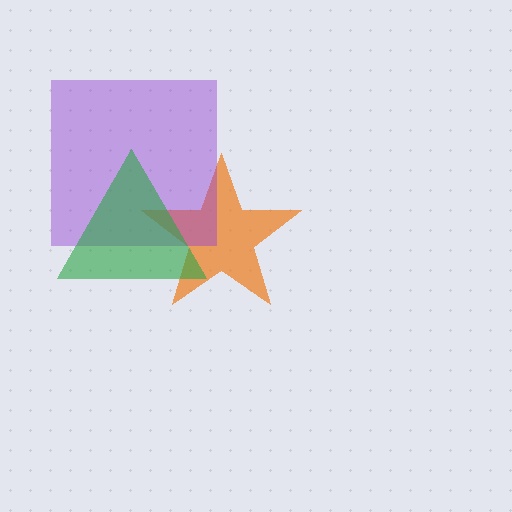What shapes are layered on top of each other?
The layered shapes are: an orange star, a purple square, a green triangle.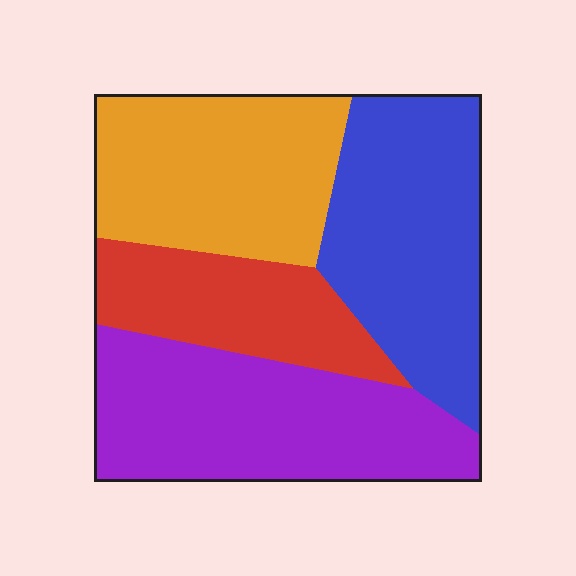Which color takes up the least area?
Red, at roughly 15%.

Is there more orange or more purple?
Purple.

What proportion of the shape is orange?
Orange takes up about one quarter (1/4) of the shape.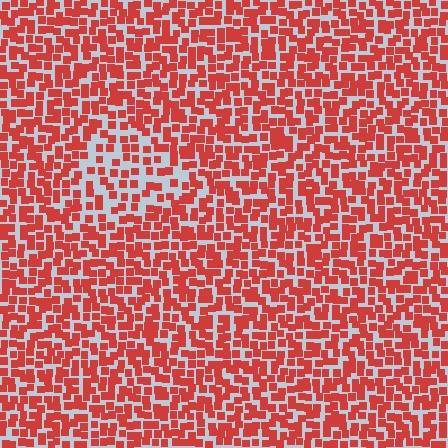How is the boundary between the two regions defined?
The boundary is defined by a change in element density (approximately 1.8x ratio). All elements are the same color, size, and shape.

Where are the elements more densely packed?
The elements are more densely packed outside the triangle boundary.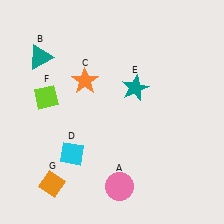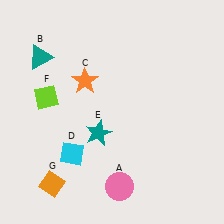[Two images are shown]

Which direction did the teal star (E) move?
The teal star (E) moved down.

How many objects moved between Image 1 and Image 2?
1 object moved between the two images.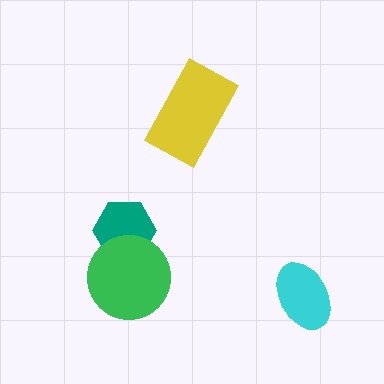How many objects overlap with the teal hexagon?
1 object overlaps with the teal hexagon.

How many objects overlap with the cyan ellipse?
0 objects overlap with the cyan ellipse.